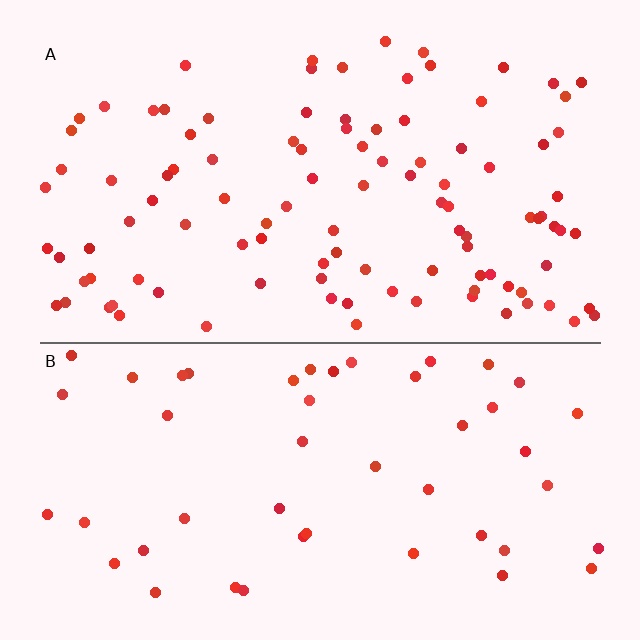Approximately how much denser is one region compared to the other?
Approximately 2.2× — region A over region B.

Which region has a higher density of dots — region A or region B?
A (the top).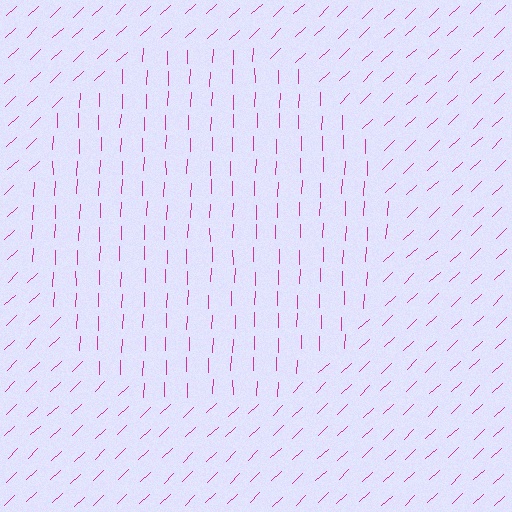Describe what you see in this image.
The image is filled with small magenta line segments. A circle region in the image has lines oriented differently from the surrounding lines, creating a visible texture boundary.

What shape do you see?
I see a circle.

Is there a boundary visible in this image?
Yes, there is a texture boundary formed by a change in line orientation.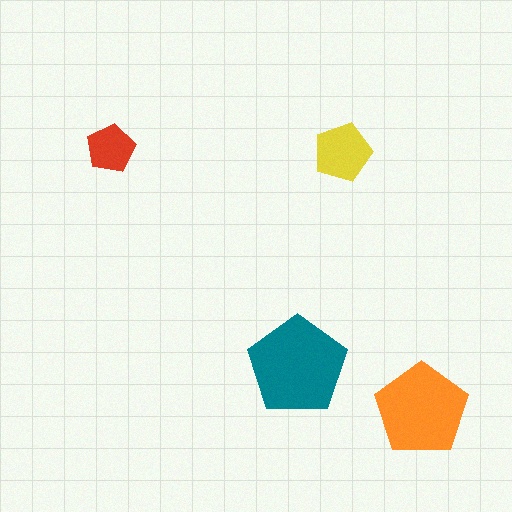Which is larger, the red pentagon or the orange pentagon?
The orange one.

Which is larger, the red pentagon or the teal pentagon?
The teal one.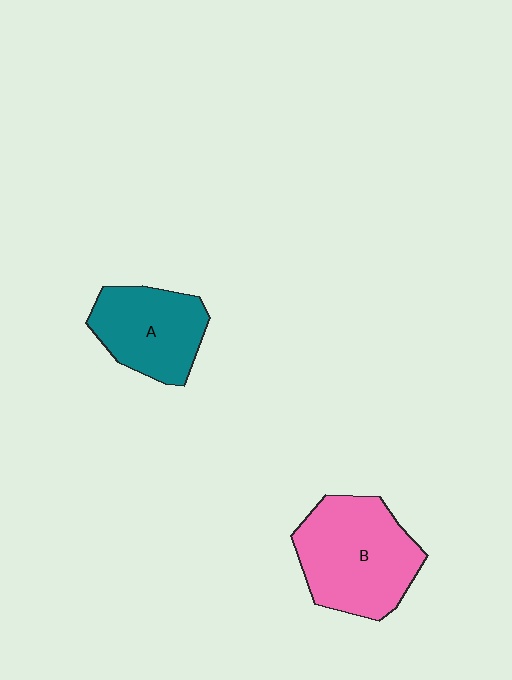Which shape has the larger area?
Shape B (pink).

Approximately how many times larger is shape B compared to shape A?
Approximately 1.4 times.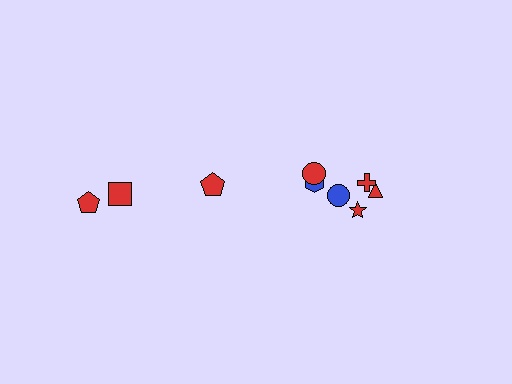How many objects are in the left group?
There are 3 objects.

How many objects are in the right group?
There are 6 objects.